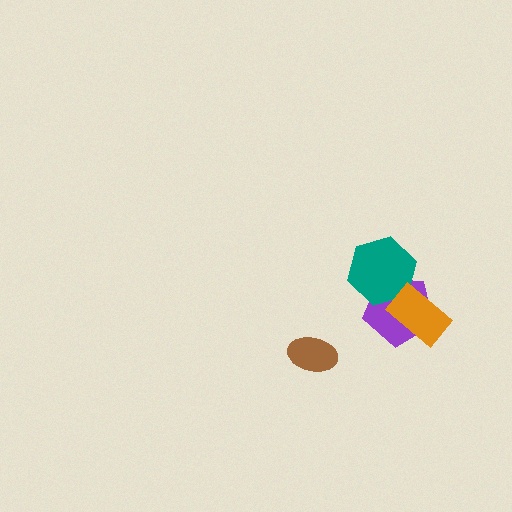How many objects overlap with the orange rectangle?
2 objects overlap with the orange rectangle.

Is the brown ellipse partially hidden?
No, no other shape covers it.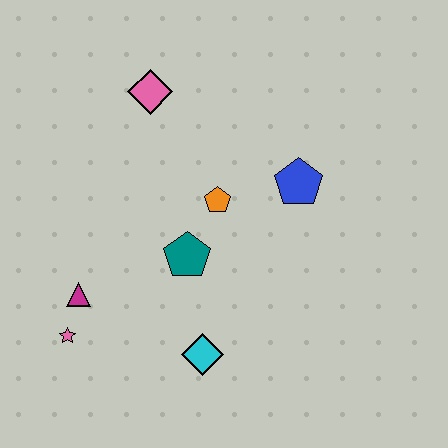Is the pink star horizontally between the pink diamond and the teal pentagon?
No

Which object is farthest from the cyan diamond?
The pink diamond is farthest from the cyan diamond.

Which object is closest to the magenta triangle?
The pink star is closest to the magenta triangle.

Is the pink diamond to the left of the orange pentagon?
Yes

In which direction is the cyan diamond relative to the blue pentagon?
The cyan diamond is below the blue pentagon.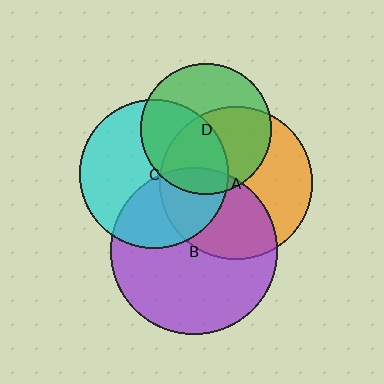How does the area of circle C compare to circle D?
Approximately 1.3 times.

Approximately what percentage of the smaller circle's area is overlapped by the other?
Approximately 35%.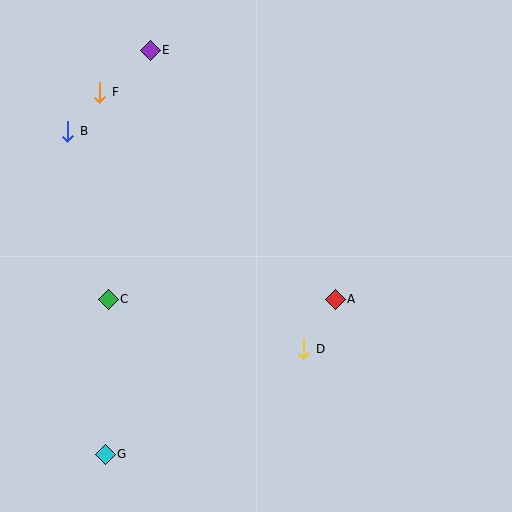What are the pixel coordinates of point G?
Point G is at (105, 454).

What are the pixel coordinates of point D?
Point D is at (304, 349).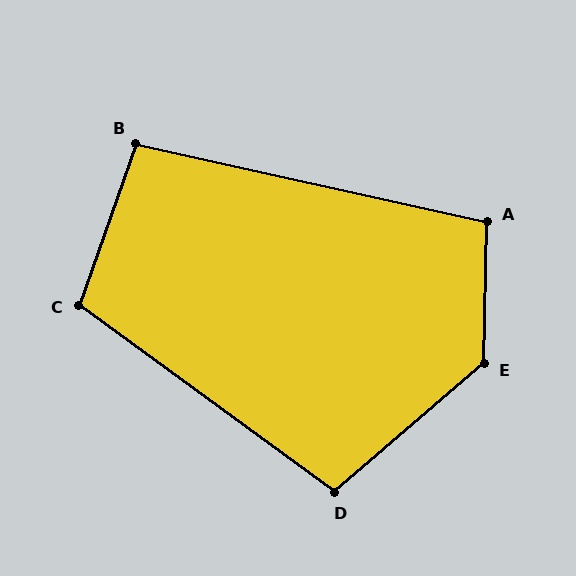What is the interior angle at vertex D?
Approximately 103 degrees (obtuse).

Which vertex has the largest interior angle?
E, at approximately 132 degrees.